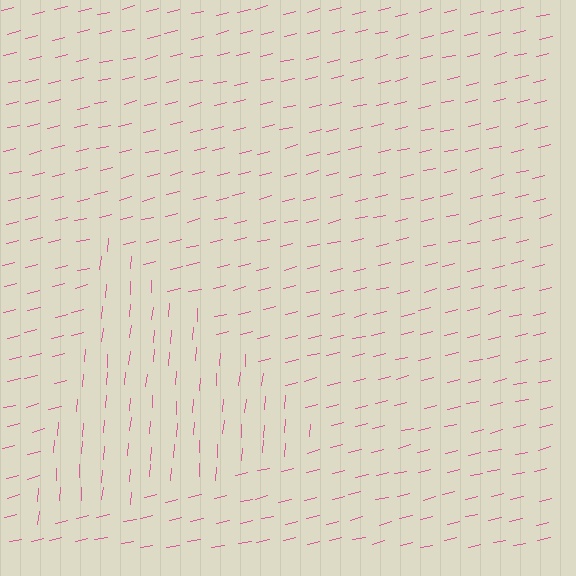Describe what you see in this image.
The image is filled with small pink line segments. A triangle region in the image has lines oriented differently from the surrounding lines, creating a visible texture boundary.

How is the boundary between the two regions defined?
The boundary is defined purely by a change in line orientation (approximately 72 degrees difference). All lines are the same color and thickness.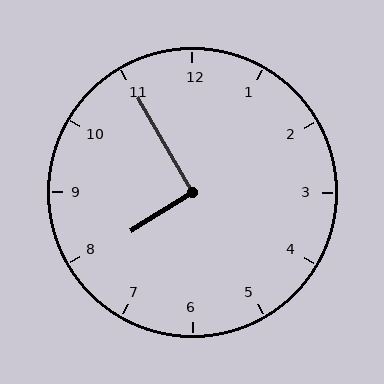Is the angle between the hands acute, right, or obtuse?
It is right.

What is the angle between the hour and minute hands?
Approximately 92 degrees.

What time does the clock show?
7:55.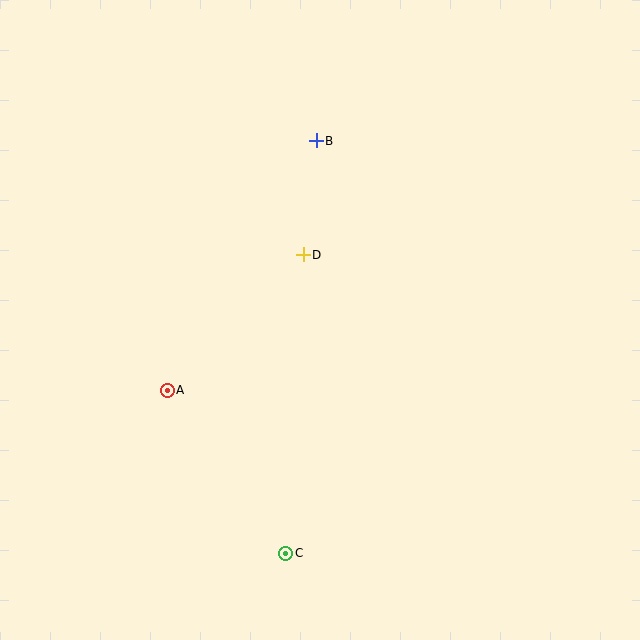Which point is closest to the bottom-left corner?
Point C is closest to the bottom-left corner.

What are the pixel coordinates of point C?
Point C is at (286, 553).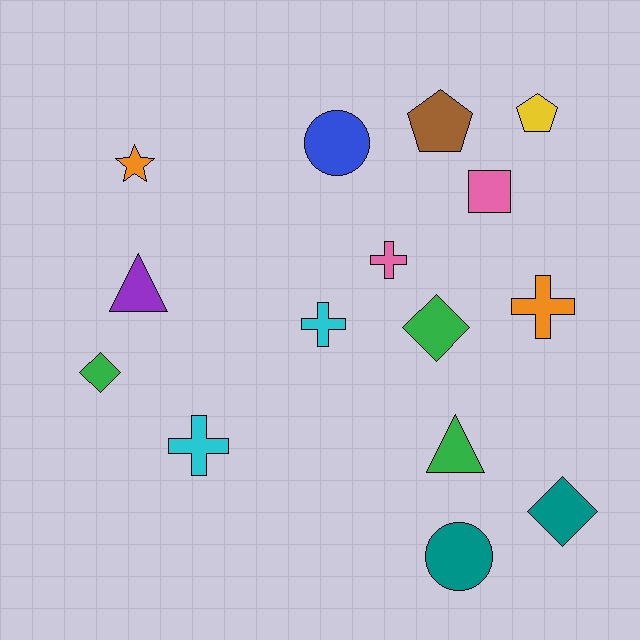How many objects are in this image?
There are 15 objects.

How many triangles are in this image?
There are 2 triangles.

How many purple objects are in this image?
There is 1 purple object.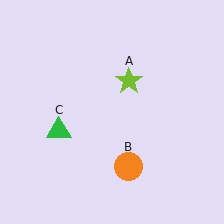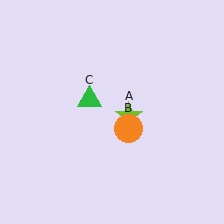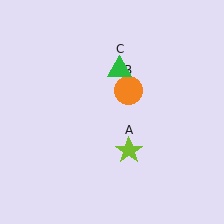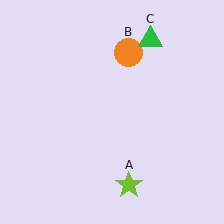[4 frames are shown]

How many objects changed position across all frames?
3 objects changed position: lime star (object A), orange circle (object B), green triangle (object C).